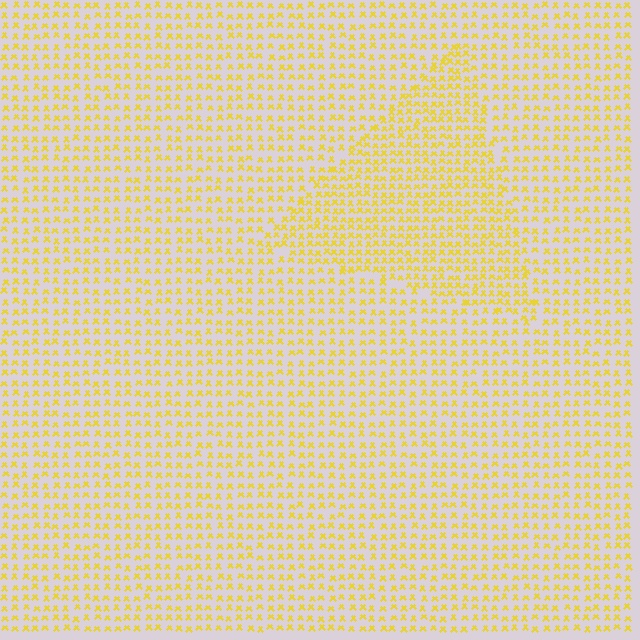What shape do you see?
I see a triangle.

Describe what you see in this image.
The image contains small yellow elements arranged at two different densities. A triangle-shaped region is visible where the elements are more densely packed than the surrounding area.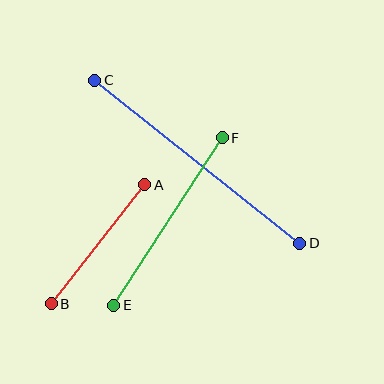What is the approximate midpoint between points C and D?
The midpoint is at approximately (197, 162) pixels.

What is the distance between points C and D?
The distance is approximately 262 pixels.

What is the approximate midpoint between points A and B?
The midpoint is at approximately (98, 244) pixels.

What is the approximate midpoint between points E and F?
The midpoint is at approximately (168, 221) pixels.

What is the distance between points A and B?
The distance is approximately 151 pixels.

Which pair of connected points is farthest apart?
Points C and D are farthest apart.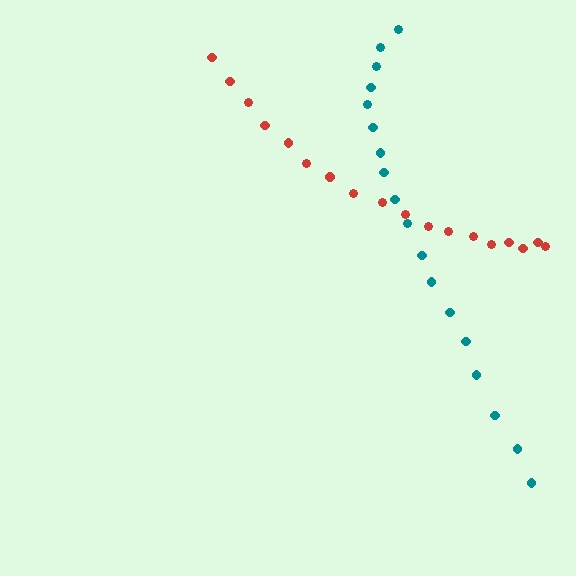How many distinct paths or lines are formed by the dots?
There are 2 distinct paths.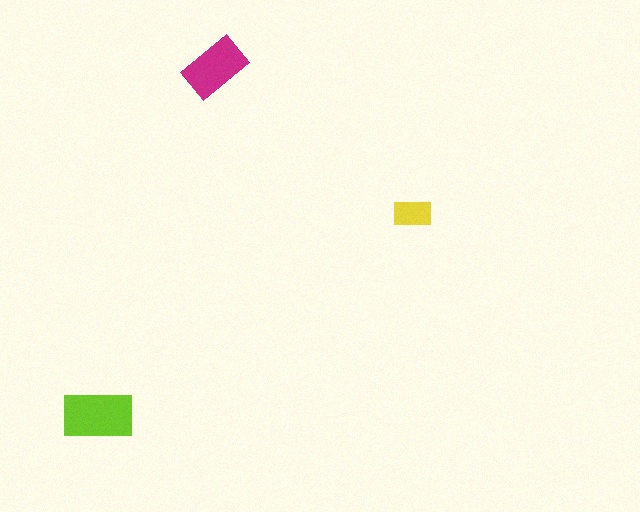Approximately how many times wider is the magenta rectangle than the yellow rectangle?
About 1.5 times wider.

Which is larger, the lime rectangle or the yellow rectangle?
The lime one.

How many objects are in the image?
There are 3 objects in the image.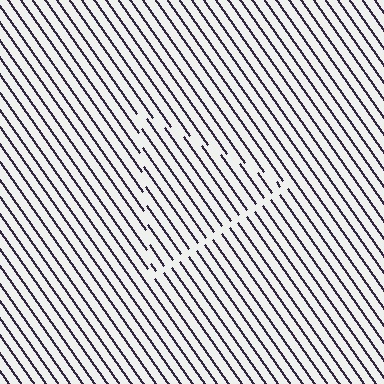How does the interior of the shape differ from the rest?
The interior of the shape contains the same grating, shifted by half a period — the contour is defined by the phase discontinuity where line-ends from the inner and outer gratings abut.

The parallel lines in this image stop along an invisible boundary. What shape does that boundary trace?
An illusory triangle. The interior of the shape contains the same grating, shifted by half a period — the contour is defined by the phase discontinuity where line-ends from the inner and outer gratings abut.